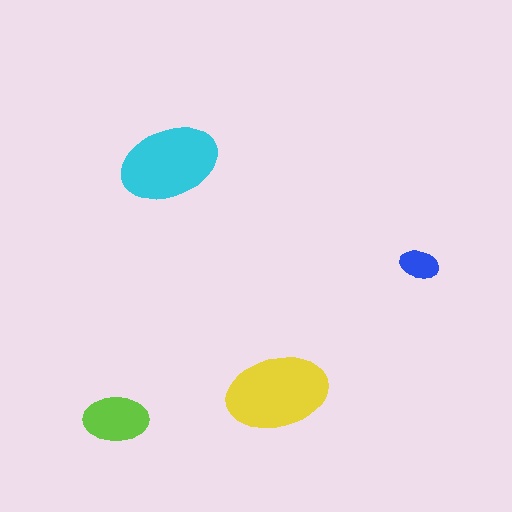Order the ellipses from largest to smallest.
the yellow one, the cyan one, the lime one, the blue one.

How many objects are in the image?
There are 4 objects in the image.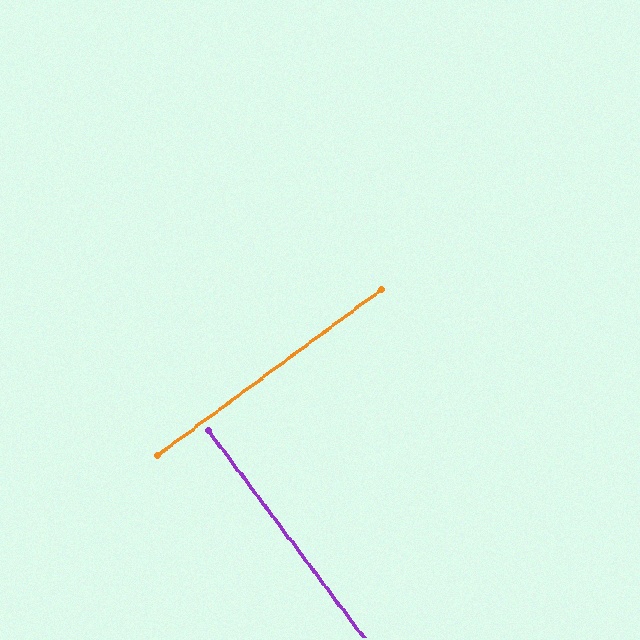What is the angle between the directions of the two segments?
Approximately 89 degrees.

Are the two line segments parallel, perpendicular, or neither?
Perpendicular — they meet at approximately 89°.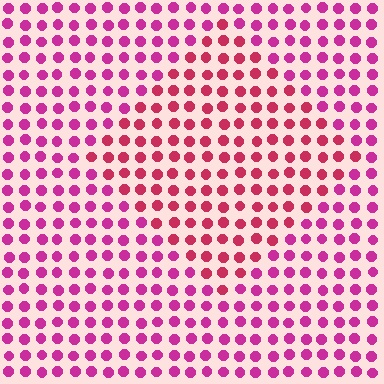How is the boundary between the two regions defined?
The boundary is defined purely by a slight shift in hue (about 25 degrees). Spacing, size, and orientation are identical on both sides.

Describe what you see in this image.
The image is filled with small magenta elements in a uniform arrangement. A diamond-shaped region is visible where the elements are tinted to a slightly different hue, forming a subtle color boundary.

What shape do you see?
I see a diamond.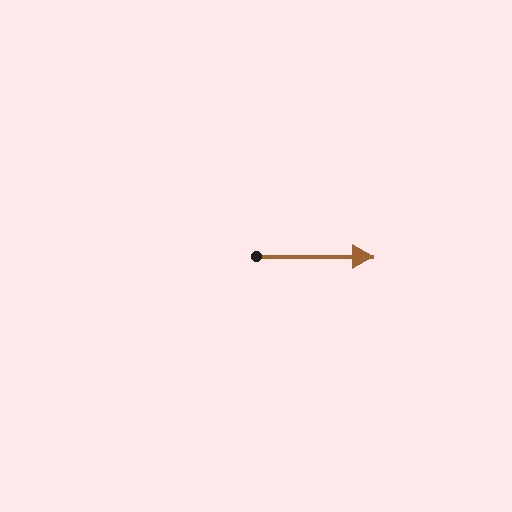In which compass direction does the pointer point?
East.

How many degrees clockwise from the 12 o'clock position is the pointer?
Approximately 90 degrees.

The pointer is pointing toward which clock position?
Roughly 3 o'clock.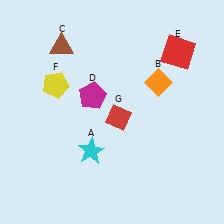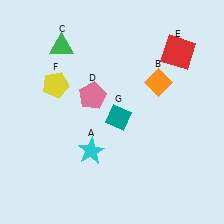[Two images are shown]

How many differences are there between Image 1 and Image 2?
There are 3 differences between the two images.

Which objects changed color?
C changed from brown to green. D changed from magenta to pink. G changed from red to teal.